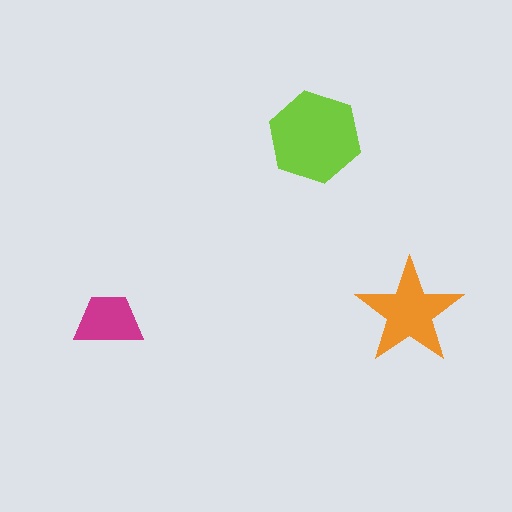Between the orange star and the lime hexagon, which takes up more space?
The lime hexagon.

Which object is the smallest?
The magenta trapezoid.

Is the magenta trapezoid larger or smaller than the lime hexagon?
Smaller.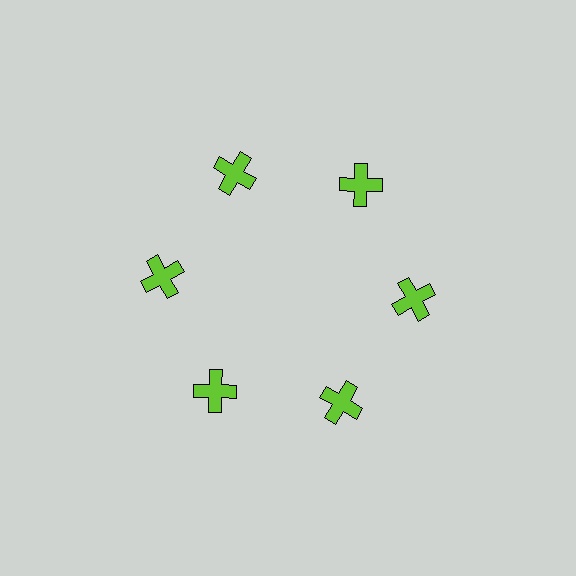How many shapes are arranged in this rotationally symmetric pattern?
There are 6 shapes, arranged in 6 groups of 1.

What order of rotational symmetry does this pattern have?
This pattern has 6-fold rotational symmetry.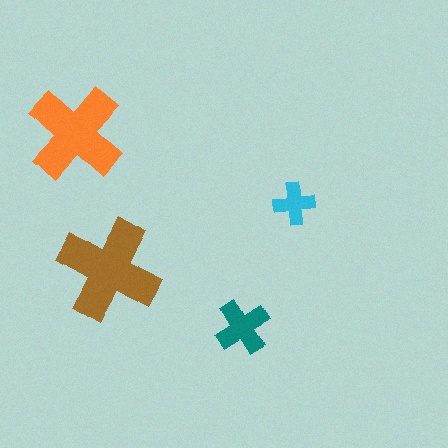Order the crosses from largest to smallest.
the brown one, the orange one, the teal one, the cyan one.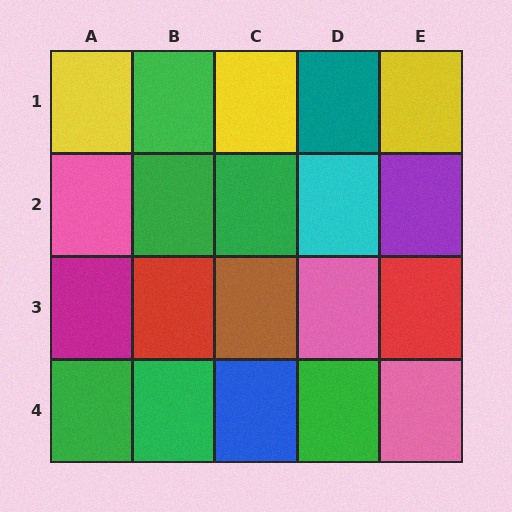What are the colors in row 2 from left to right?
Pink, green, green, cyan, purple.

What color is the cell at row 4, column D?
Green.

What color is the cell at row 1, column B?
Green.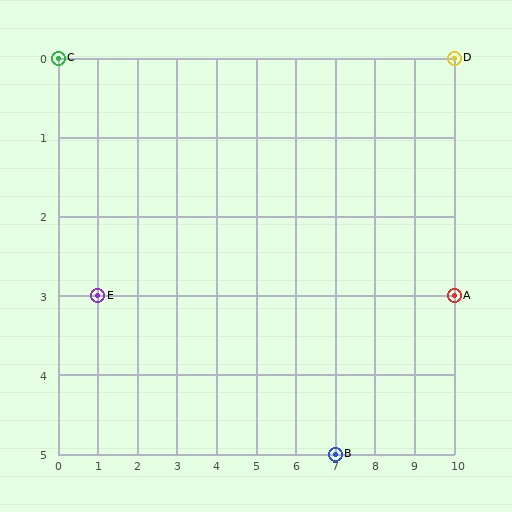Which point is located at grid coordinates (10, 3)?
Point A is at (10, 3).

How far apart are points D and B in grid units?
Points D and B are 3 columns and 5 rows apart (about 5.8 grid units diagonally).